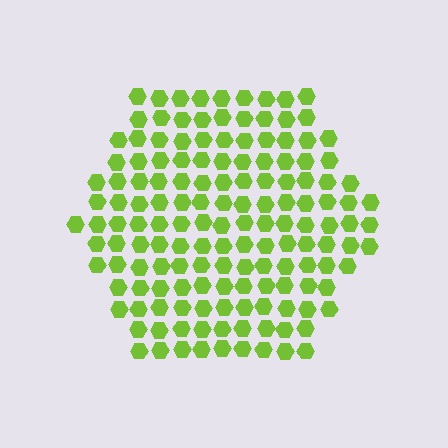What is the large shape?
The large shape is a hexagon.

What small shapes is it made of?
It is made of small hexagons.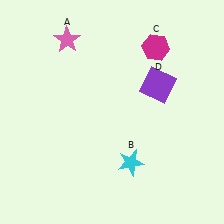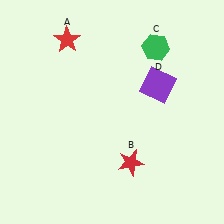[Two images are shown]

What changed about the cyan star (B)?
In Image 1, B is cyan. In Image 2, it changed to red.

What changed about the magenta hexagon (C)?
In Image 1, C is magenta. In Image 2, it changed to green.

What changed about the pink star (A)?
In Image 1, A is pink. In Image 2, it changed to red.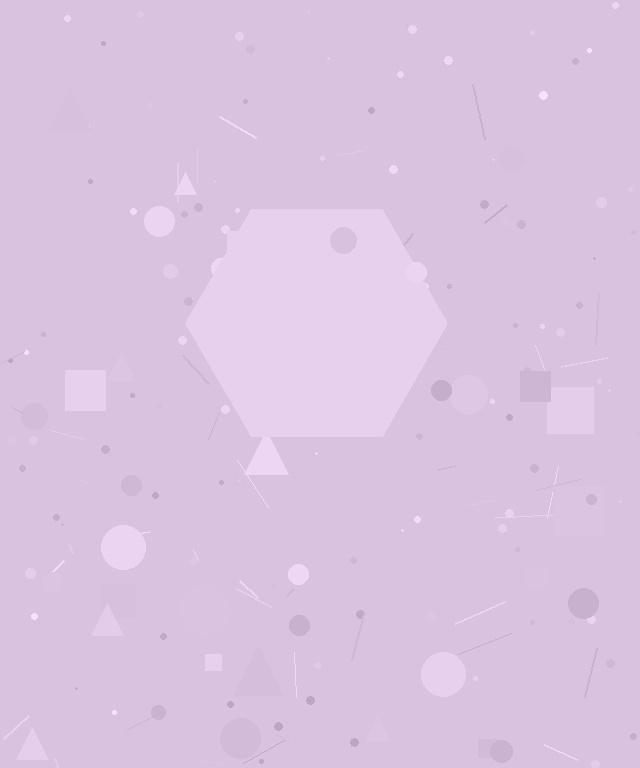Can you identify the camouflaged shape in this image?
The camouflaged shape is a hexagon.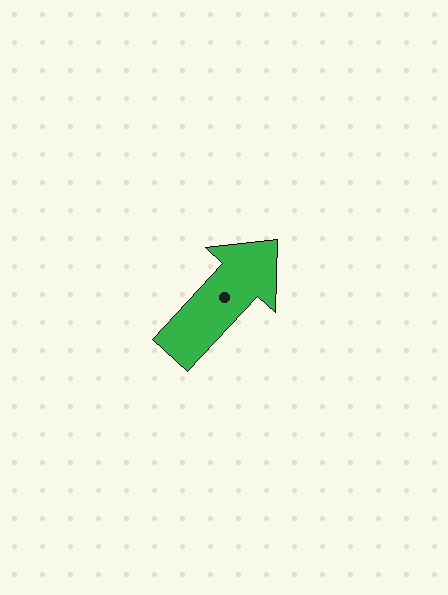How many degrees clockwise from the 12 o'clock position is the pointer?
Approximately 43 degrees.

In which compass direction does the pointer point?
Northeast.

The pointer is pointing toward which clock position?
Roughly 1 o'clock.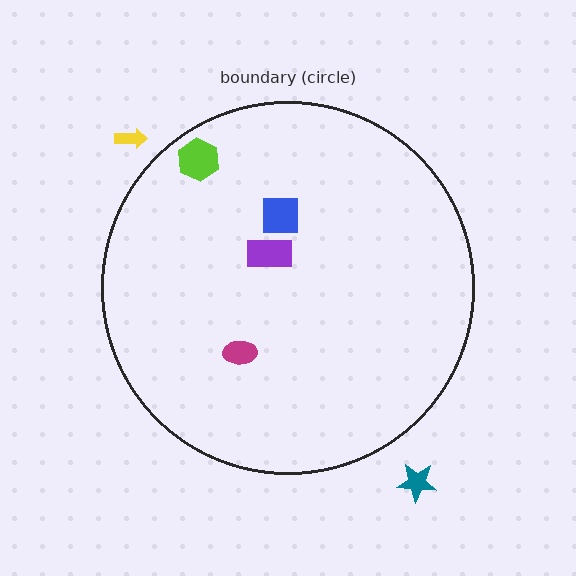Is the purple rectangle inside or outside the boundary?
Inside.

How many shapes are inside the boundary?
4 inside, 2 outside.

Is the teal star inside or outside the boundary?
Outside.